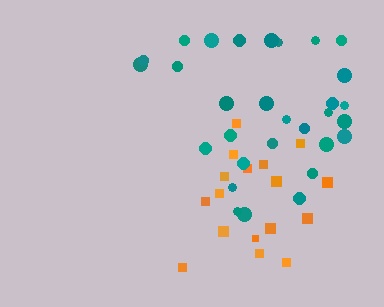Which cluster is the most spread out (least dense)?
Teal.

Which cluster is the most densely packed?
Orange.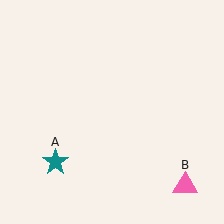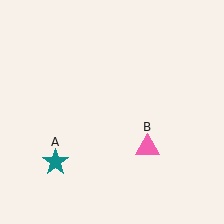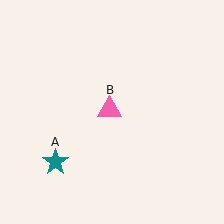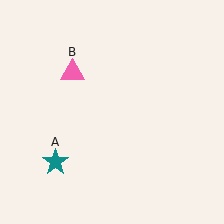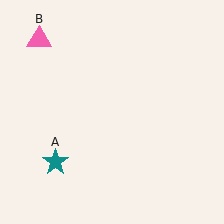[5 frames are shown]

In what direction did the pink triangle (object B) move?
The pink triangle (object B) moved up and to the left.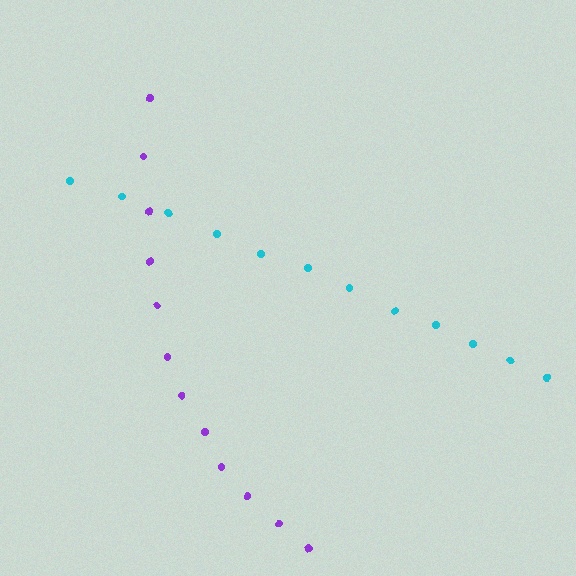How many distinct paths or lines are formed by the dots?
There are 2 distinct paths.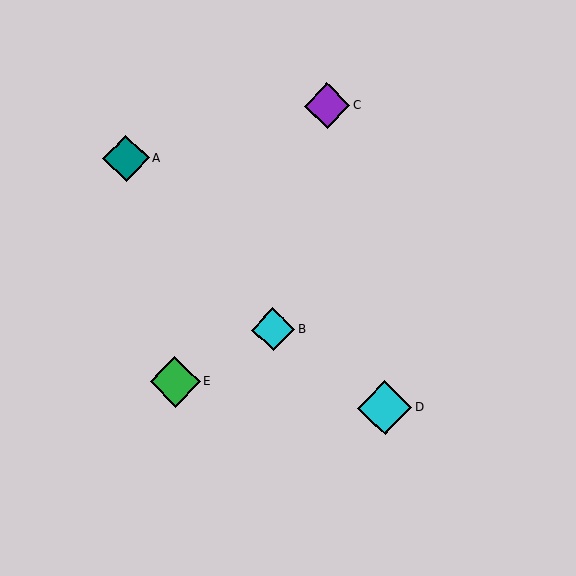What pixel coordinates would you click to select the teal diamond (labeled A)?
Click at (126, 158) to select the teal diamond A.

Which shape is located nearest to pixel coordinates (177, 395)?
The green diamond (labeled E) at (175, 382) is nearest to that location.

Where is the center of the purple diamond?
The center of the purple diamond is at (327, 106).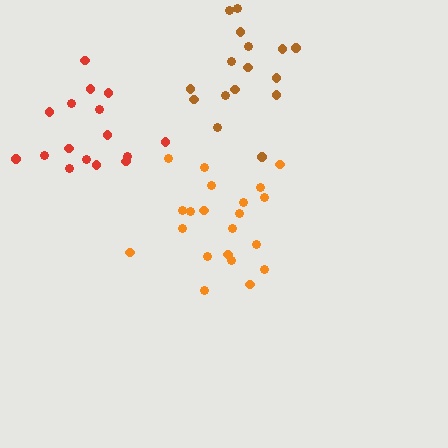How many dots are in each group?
Group 1: 16 dots, Group 2: 21 dots, Group 3: 16 dots (53 total).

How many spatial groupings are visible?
There are 3 spatial groupings.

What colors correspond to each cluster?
The clusters are colored: brown, orange, red.